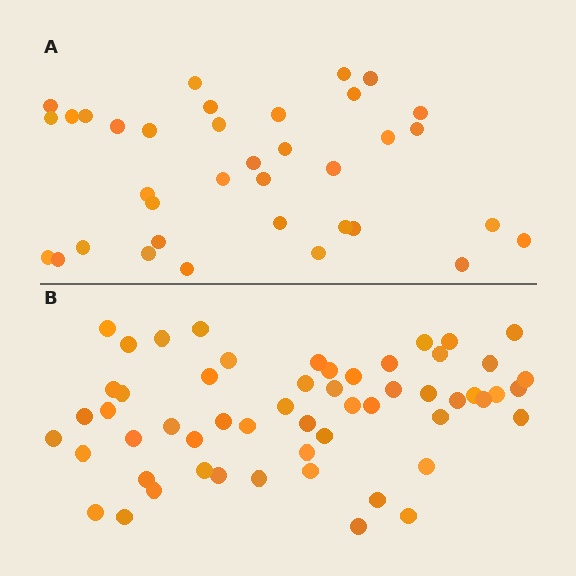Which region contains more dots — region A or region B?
Region B (the bottom region) has more dots.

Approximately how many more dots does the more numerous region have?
Region B has approximately 20 more dots than region A.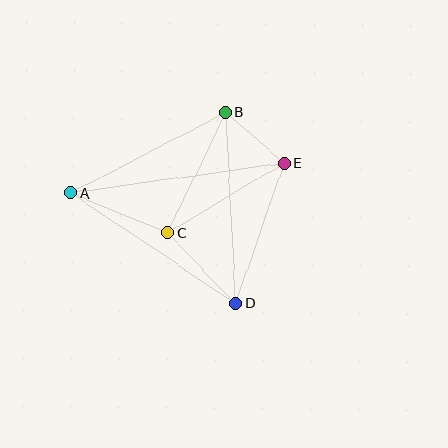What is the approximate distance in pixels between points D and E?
The distance between D and E is approximately 148 pixels.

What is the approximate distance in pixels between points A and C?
The distance between A and C is approximately 104 pixels.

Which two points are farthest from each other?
Points A and E are farthest from each other.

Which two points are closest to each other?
Points B and E are closest to each other.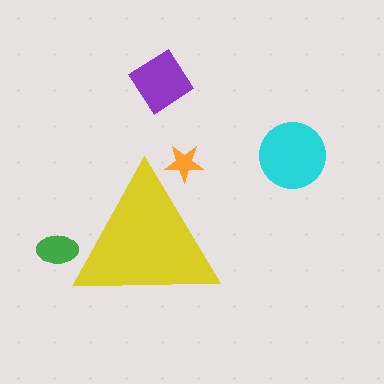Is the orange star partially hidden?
Yes, the orange star is partially hidden behind the yellow triangle.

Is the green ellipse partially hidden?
Yes, the green ellipse is partially hidden behind the yellow triangle.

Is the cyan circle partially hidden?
No, the cyan circle is fully visible.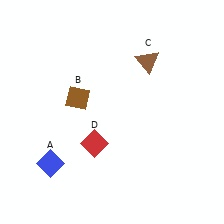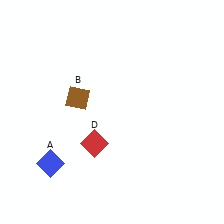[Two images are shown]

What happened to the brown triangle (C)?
The brown triangle (C) was removed in Image 2. It was in the top-right area of Image 1.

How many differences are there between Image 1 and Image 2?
There is 1 difference between the two images.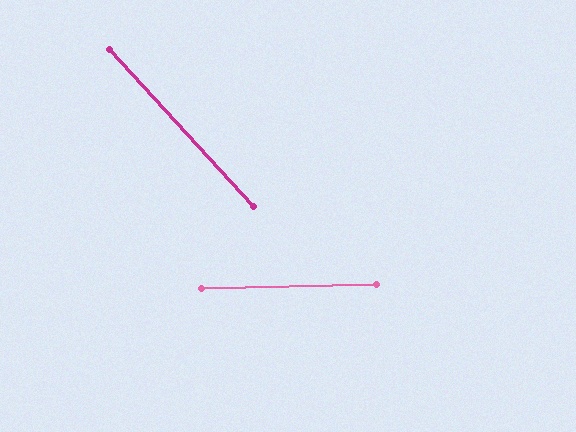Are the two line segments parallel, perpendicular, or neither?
Neither parallel nor perpendicular — they differ by about 49°.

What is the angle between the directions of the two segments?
Approximately 49 degrees.